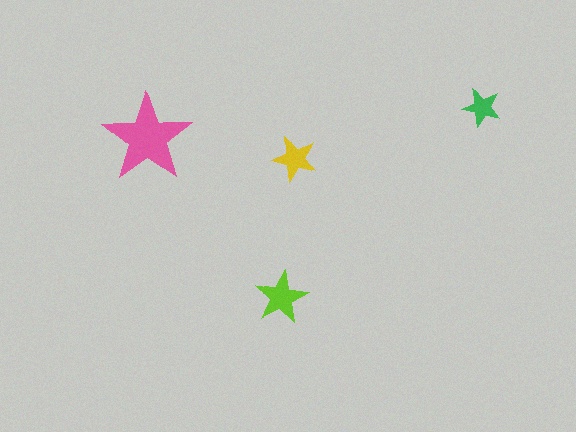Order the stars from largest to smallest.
the pink one, the lime one, the yellow one, the green one.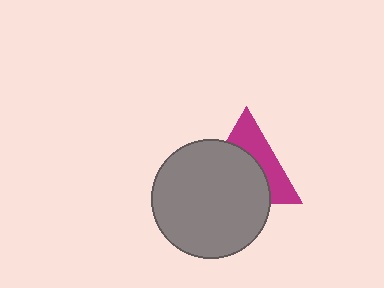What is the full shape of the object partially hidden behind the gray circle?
The partially hidden object is a magenta triangle.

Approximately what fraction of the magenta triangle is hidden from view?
Roughly 59% of the magenta triangle is hidden behind the gray circle.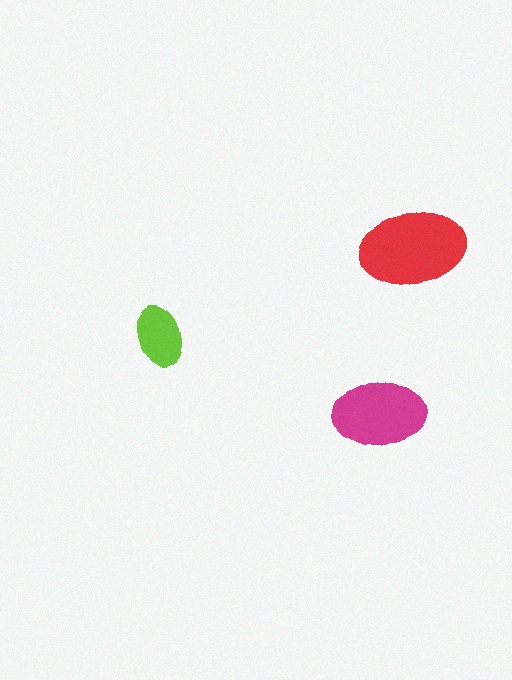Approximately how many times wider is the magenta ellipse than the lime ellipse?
About 1.5 times wider.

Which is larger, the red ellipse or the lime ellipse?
The red one.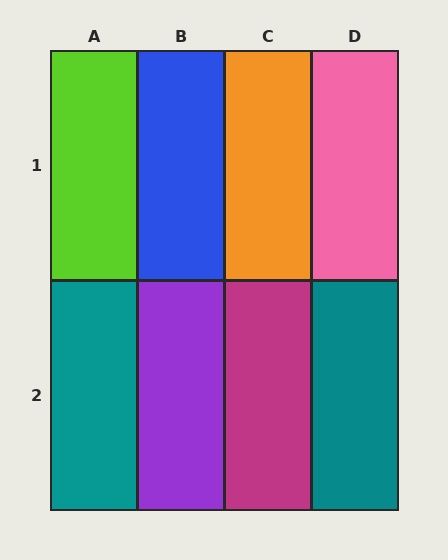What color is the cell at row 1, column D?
Pink.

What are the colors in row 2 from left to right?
Teal, purple, magenta, teal.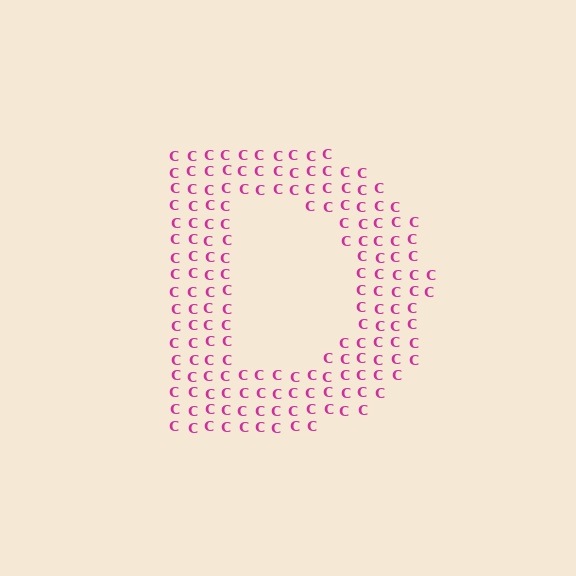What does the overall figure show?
The overall figure shows the letter D.